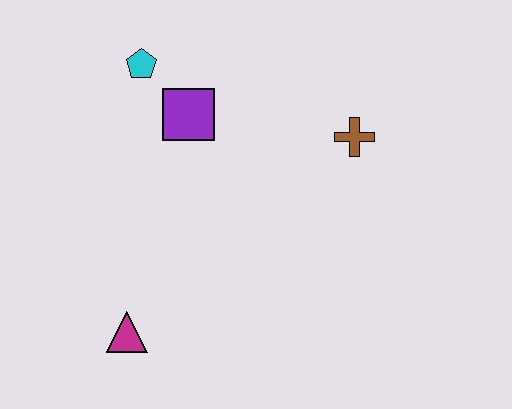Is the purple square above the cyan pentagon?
No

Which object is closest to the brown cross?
The purple square is closest to the brown cross.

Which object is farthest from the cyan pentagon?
The magenta triangle is farthest from the cyan pentagon.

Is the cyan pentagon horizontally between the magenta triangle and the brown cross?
Yes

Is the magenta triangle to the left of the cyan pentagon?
Yes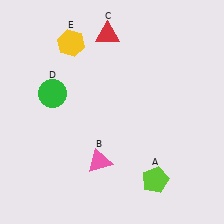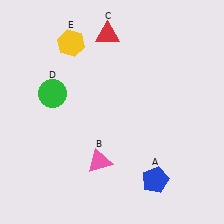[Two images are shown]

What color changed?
The pentagon (A) changed from lime in Image 1 to blue in Image 2.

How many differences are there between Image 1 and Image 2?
There is 1 difference between the two images.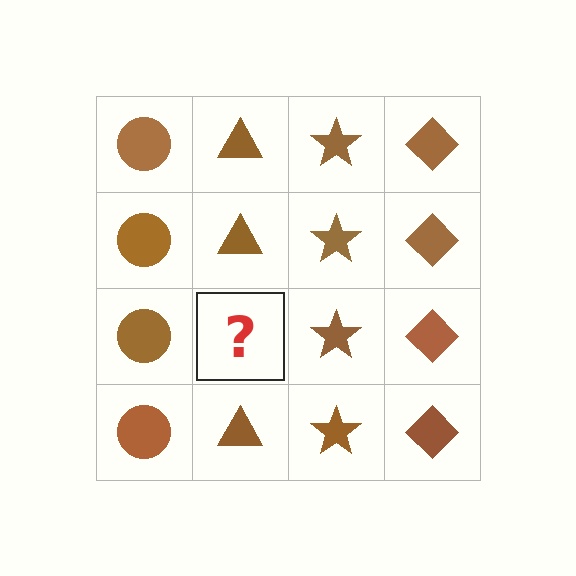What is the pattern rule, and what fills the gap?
The rule is that each column has a consistent shape. The gap should be filled with a brown triangle.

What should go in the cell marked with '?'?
The missing cell should contain a brown triangle.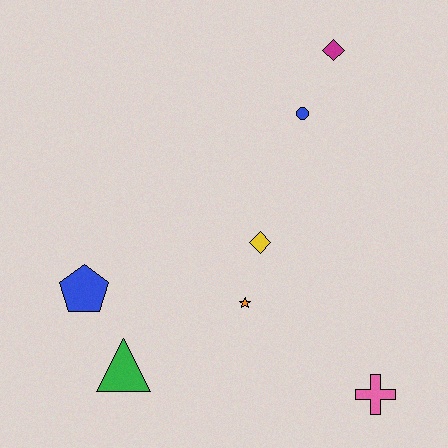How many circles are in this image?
There is 1 circle.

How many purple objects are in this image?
There are no purple objects.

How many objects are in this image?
There are 7 objects.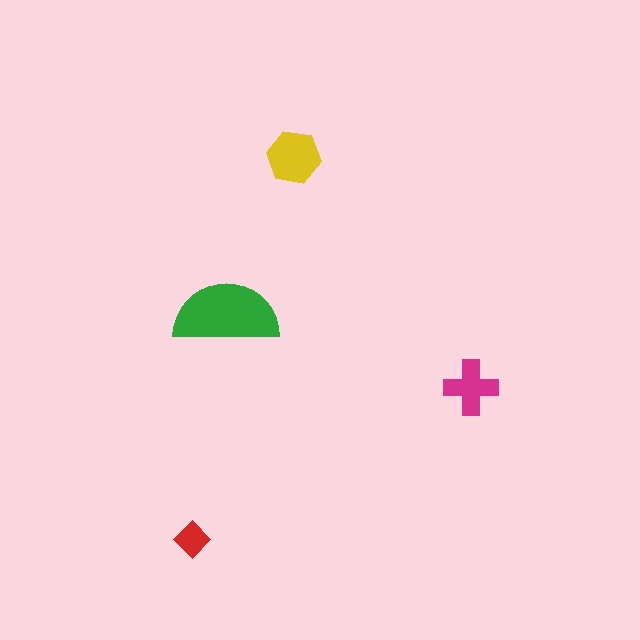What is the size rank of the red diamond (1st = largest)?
4th.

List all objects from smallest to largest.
The red diamond, the magenta cross, the yellow hexagon, the green semicircle.